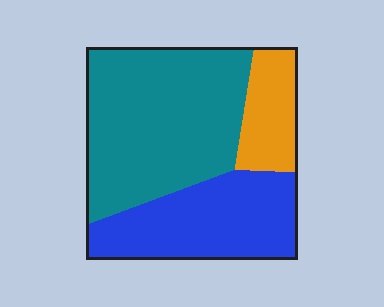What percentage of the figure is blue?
Blue takes up about one third (1/3) of the figure.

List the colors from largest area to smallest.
From largest to smallest: teal, blue, orange.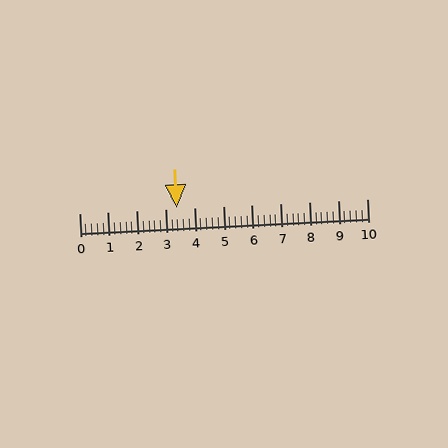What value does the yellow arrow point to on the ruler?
The yellow arrow points to approximately 3.4.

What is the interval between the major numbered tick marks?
The major tick marks are spaced 1 units apart.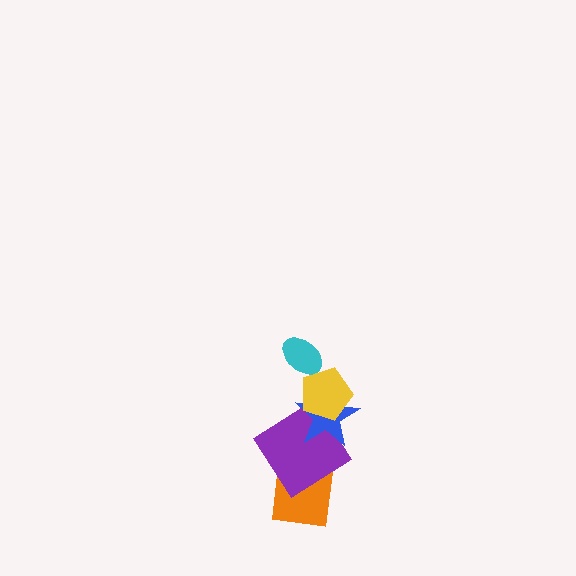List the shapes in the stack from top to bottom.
From top to bottom: the cyan ellipse, the yellow pentagon, the blue star, the purple diamond, the orange square.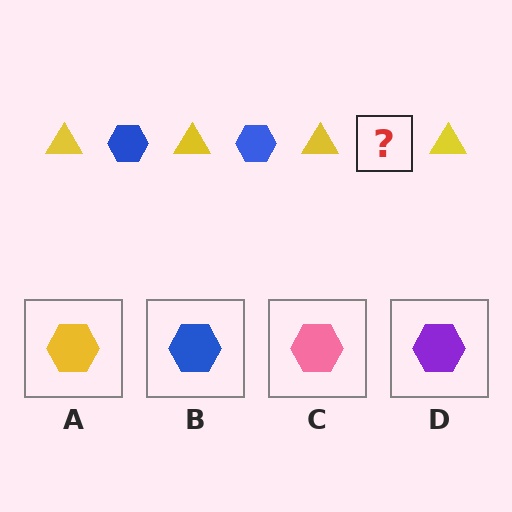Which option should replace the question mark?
Option B.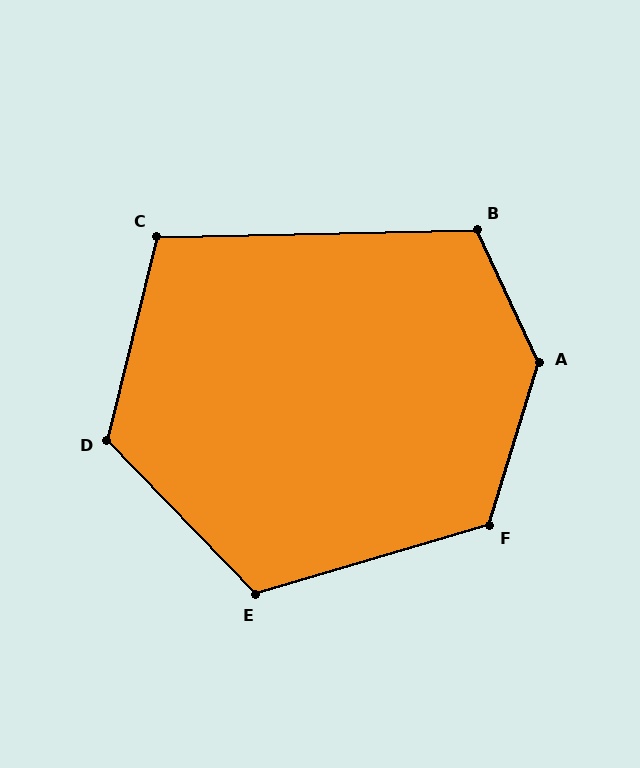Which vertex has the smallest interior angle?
C, at approximately 105 degrees.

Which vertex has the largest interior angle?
A, at approximately 138 degrees.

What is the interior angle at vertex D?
Approximately 123 degrees (obtuse).